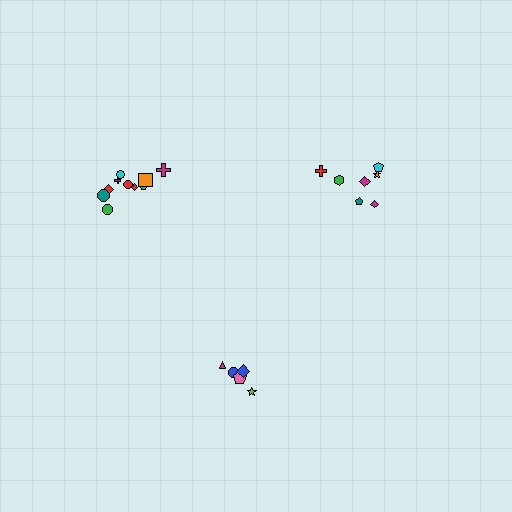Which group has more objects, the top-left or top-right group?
The top-left group.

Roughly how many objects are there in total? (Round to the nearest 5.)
Roughly 20 objects in total.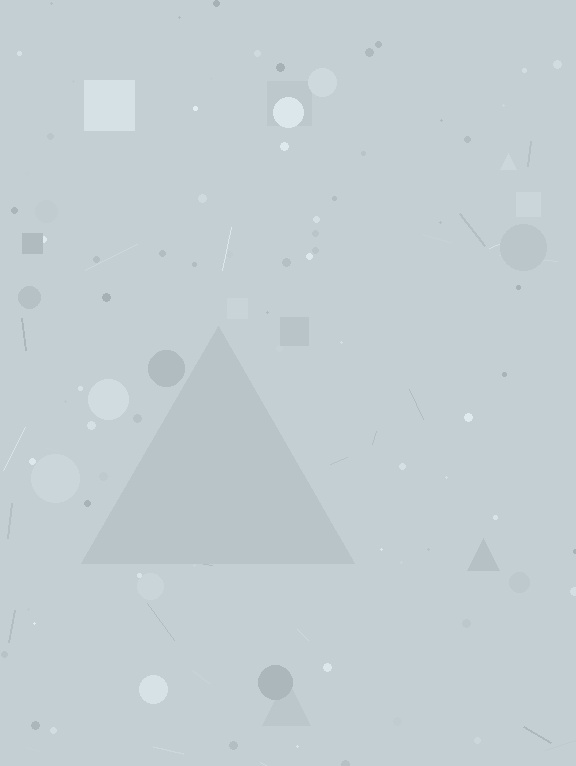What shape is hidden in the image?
A triangle is hidden in the image.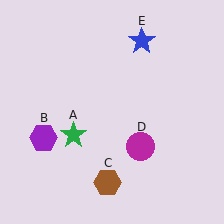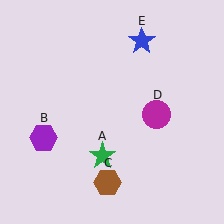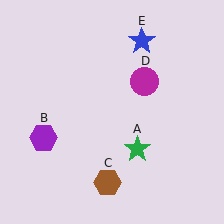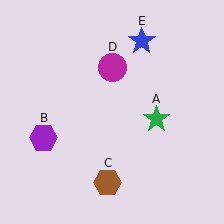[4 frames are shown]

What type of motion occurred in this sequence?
The green star (object A), magenta circle (object D) rotated counterclockwise around the center of the scene.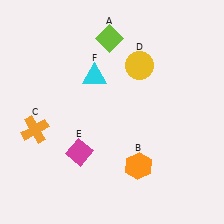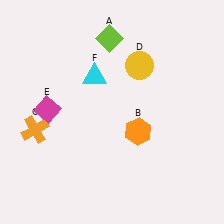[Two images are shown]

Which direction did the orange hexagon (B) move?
The orange hexagon (B) moved up.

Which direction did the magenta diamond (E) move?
The magenta diamond (E) moved up.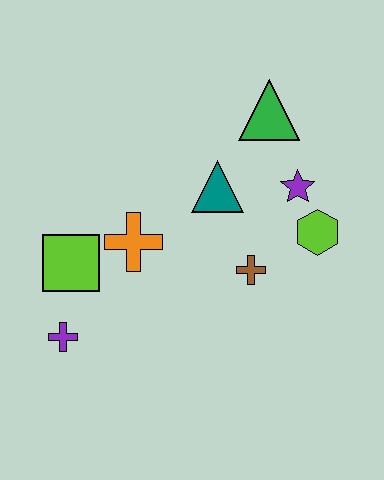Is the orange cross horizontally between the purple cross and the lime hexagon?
Yes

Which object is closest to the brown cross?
The lime hexagon is closest to the brown cross.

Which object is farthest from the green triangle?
The purple cross is farthest from the green triangle.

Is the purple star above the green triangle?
No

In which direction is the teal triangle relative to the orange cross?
The teal triangle is to the right of the orange cross.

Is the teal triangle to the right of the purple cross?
Yes